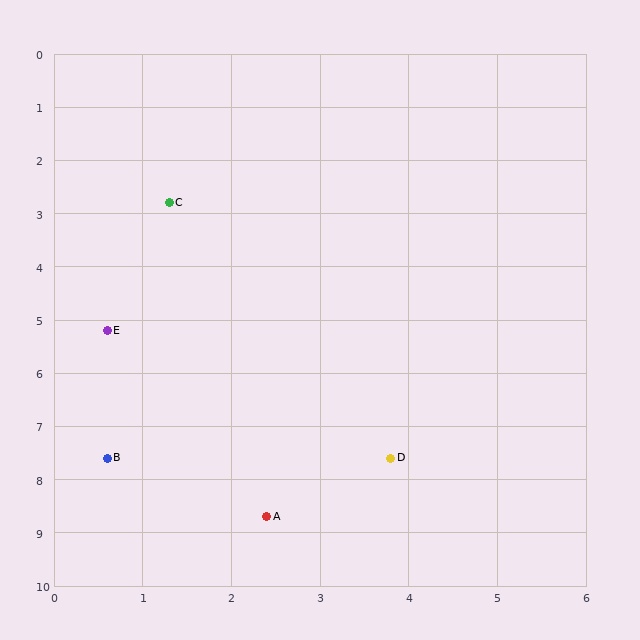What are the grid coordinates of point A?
Point A is at approximately (2.4, 8.7).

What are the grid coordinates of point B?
Point B is at approximately (0.6, 7.6).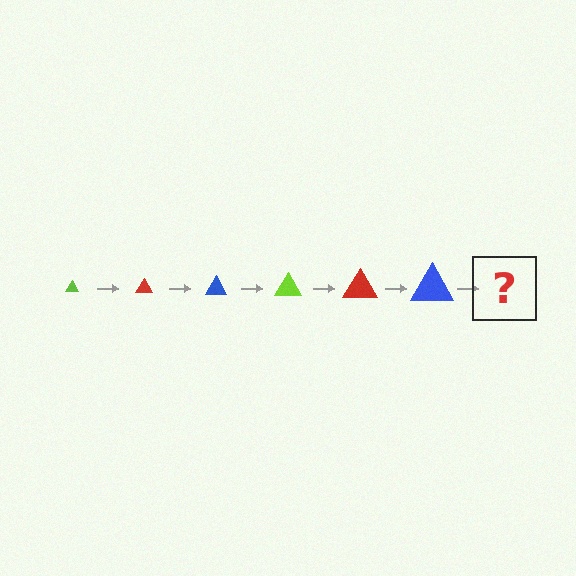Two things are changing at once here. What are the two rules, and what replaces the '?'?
The two rules are that the triangle grows larger each step and the color cycles through lime, red, and blue. The '?' should be a lime triangle, larger than the previous one.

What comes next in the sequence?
The next element should be a lime triangle, larger than the previous one.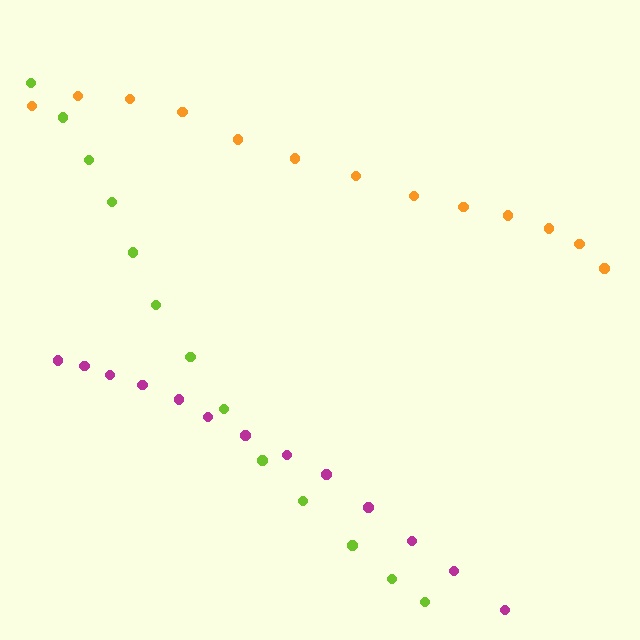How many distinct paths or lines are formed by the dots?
There are 3 distinct paths.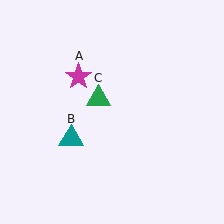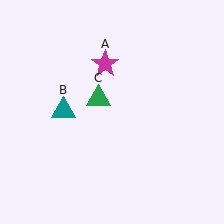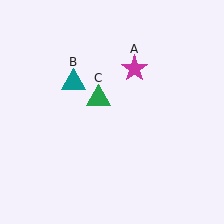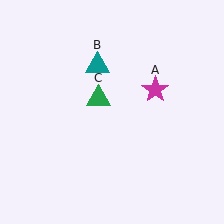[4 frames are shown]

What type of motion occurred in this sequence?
The magenta star (object A), teal triangle (object B) rotated clockwise around the center of the scene.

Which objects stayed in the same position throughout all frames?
Green triangle (object C) remained stationary.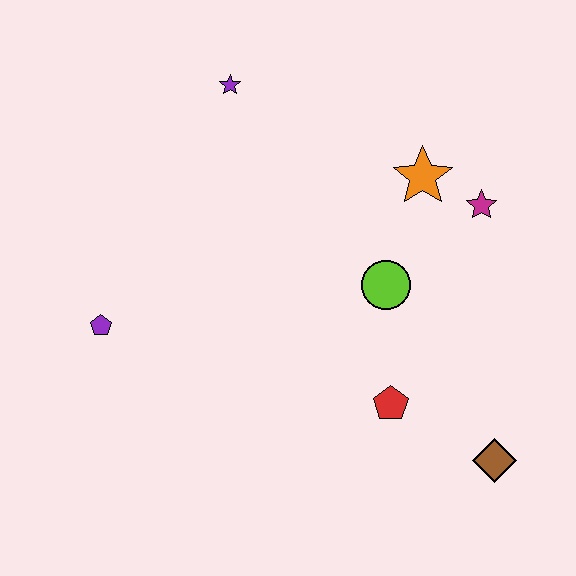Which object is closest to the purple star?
The orange star is closest to the purple star.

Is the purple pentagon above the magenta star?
No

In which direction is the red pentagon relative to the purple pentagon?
The red pentagon is to the right of the purple pentagon.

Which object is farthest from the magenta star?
The purple pentagon is farthest from the magenta star.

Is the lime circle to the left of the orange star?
Yes